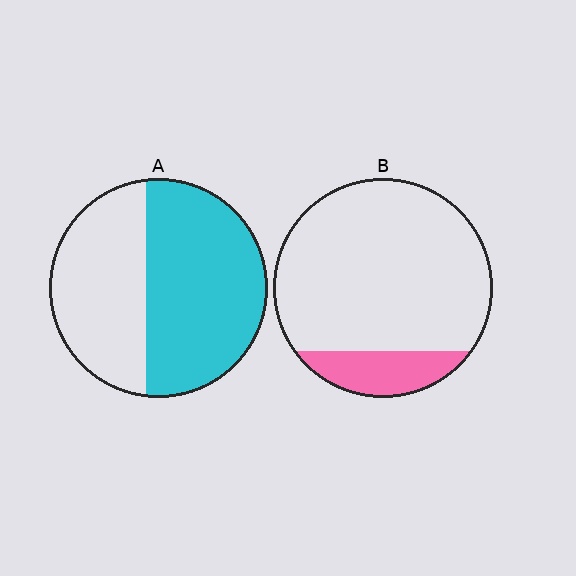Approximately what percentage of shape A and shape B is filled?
A is approximately 55% and B is approximately 15%.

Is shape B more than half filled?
No.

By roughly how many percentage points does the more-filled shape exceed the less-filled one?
By roughly 40 percentage points (A over B).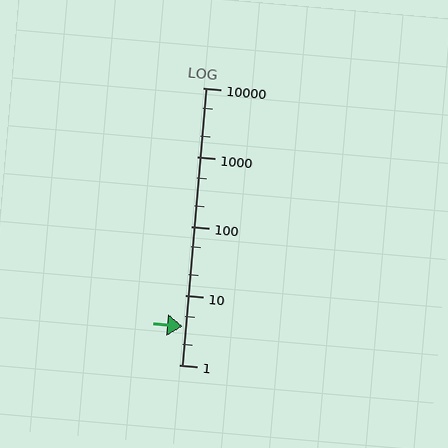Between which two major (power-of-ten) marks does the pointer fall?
The pointer is between 1 and 10.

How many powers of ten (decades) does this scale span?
The scale spans 4 decades, from 1 to 10000.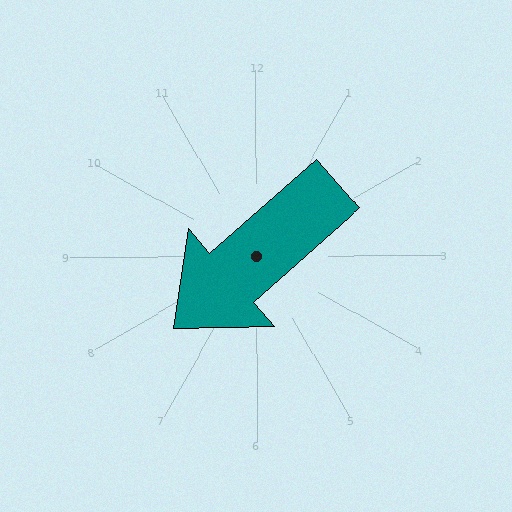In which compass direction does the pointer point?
Southwest.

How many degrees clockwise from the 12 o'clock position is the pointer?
Approximately 229 degrees.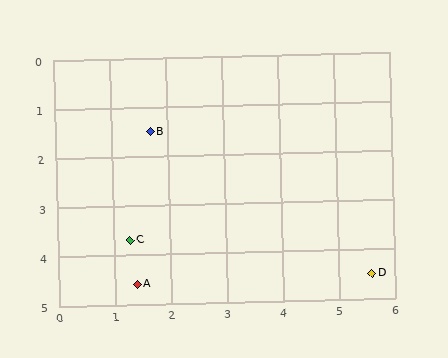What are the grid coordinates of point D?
Point D is at approximately (5.6, 4.5).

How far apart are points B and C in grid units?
Points B and C are about 2.2 grid units apart.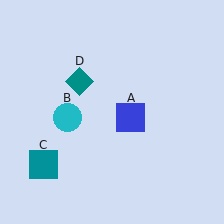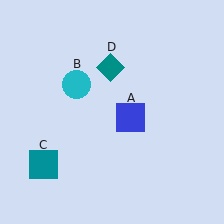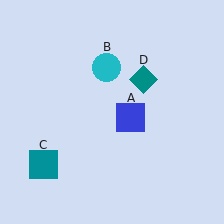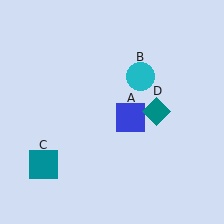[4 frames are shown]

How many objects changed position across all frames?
2 objects changed position: cyan circle (object B), teal diamond (object D).